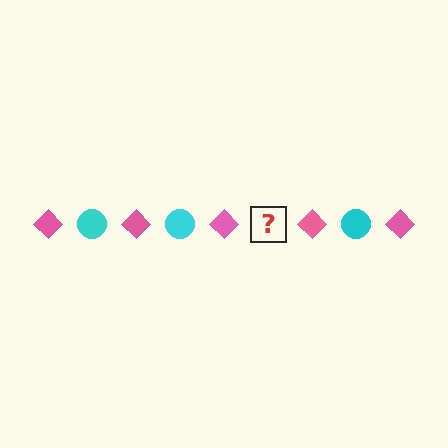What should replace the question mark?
The question mark should be replaced with a cyan circle.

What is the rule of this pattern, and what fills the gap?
The rule is that the pattern alternates between pink diamond and cyan circle. The gap should be filled with a cyan circle.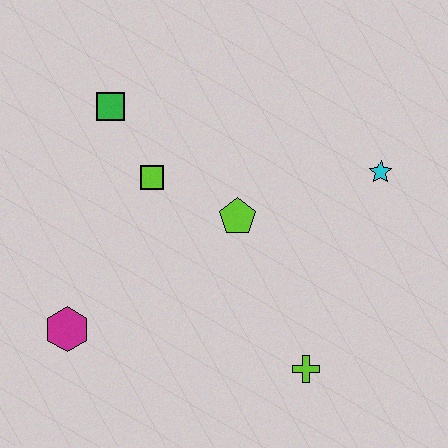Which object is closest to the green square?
The lime square is closest to the green square.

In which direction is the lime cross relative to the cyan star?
The lime cross is below the cyan star.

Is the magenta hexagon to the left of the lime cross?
Yes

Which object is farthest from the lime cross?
The green square is farthest from the lime cross.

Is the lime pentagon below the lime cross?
No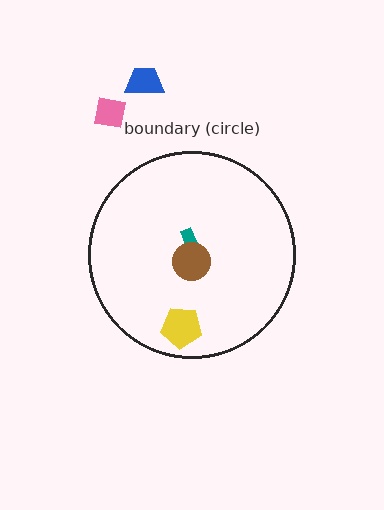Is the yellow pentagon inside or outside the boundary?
Inside.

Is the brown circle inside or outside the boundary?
Inside.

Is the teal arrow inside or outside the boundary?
Inside.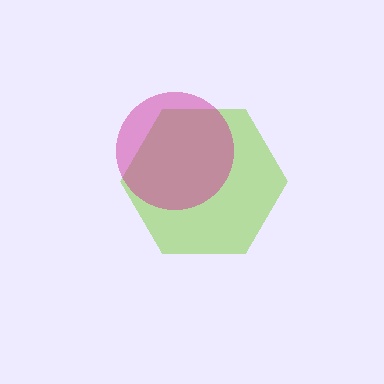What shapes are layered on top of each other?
The layered shapes are: a lime hexagon, a magenta circle.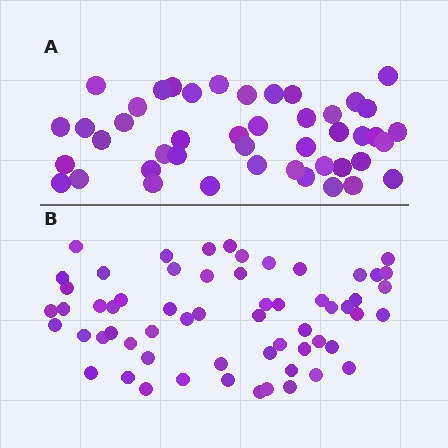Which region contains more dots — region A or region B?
Region B (the bottom region) has more dots.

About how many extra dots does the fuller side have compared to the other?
Region B has approximately 15 more dots than region A.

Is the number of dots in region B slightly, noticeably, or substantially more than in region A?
Region B has noticeably more, but not dramatically so. The ratio is roughly 1.3 to 1.